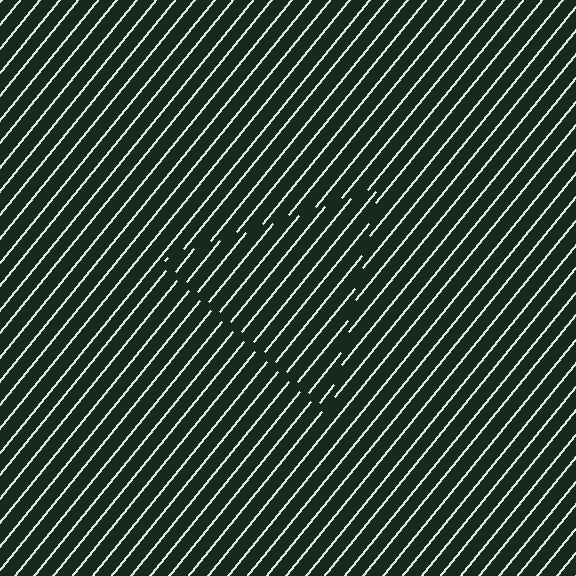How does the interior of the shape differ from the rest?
The interior of the shape contains the same grating, shifted by half a period — the contour is defined by the phase discontinuity where line-ends from the inner and outer gratings abut.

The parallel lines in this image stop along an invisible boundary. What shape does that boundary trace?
An illusory triangle. The interior of the shape contains the same grating, shifted by half a period — the contour is defined by the phase discontinuity where line-ends from the inner and outer gratings abut.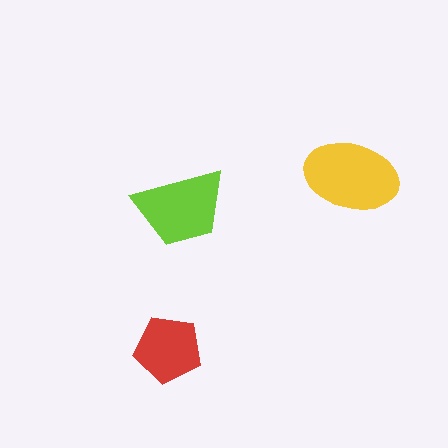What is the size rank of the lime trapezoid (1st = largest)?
2nd.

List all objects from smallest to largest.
The red pentagon, the lime trapezoid, the yellow ellipse.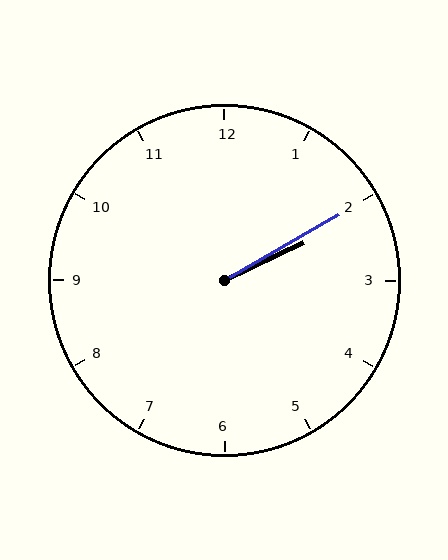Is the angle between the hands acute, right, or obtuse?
It is acute.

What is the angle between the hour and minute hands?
Approximately 5 degrees.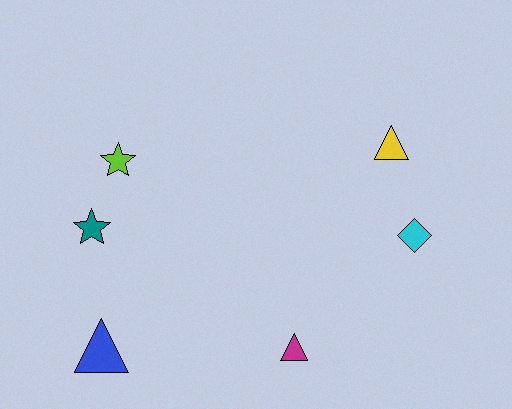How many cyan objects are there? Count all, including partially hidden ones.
There is 1 cyan object.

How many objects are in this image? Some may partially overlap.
There are 6 objects.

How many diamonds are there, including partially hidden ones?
There is 1 diamond.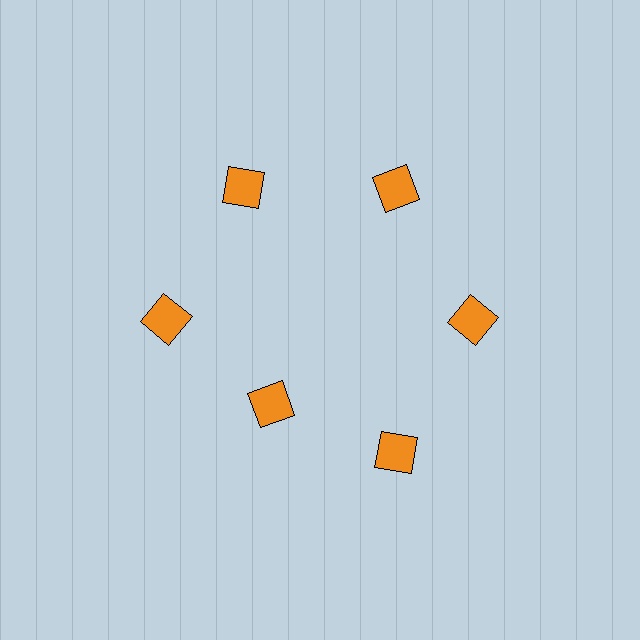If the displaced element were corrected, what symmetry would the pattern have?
It would have 6-fold rotational symmetry — the pattern would map onto itself every 60 degrees.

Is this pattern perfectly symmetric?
No. The 6 orange squares are arranged in a ring, but one element near the 7 o'clock position is pulled inward toward the center, breaking the 6-fold rotational symmetry.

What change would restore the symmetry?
The symmetry would be restored by moving it outward, back onto the ring so that all 6 squares sit at equal angles and equal distance from the center.